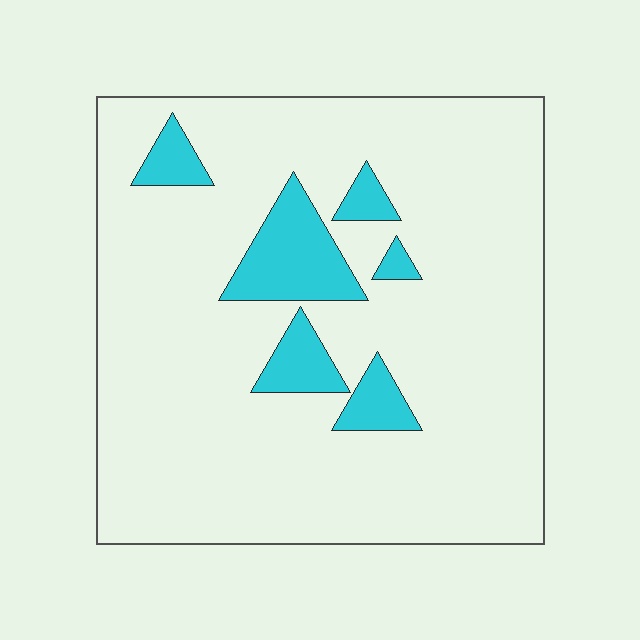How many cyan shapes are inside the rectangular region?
6.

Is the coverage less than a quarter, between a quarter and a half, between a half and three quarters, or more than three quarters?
Less than a quarter.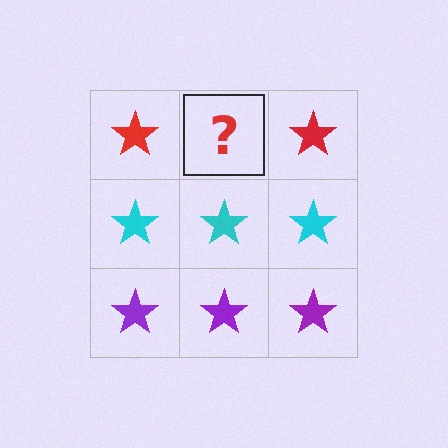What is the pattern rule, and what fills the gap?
The rule is that each row has a consistent color. The gap should be filled with a red star.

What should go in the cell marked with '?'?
The missing cell should contain a red star.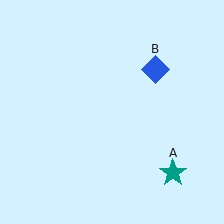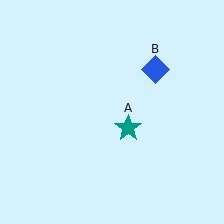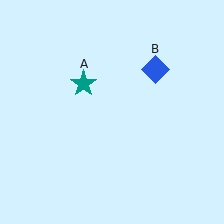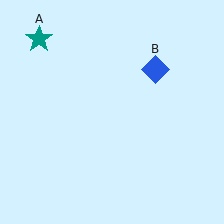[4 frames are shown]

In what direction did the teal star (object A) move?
The teal star (object A) moved up and to the left.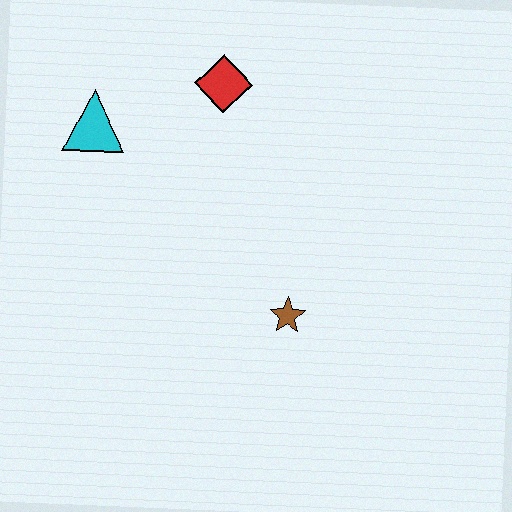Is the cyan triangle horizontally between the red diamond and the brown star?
No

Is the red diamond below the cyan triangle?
No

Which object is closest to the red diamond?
The cyan triangle is closest to the red diamond.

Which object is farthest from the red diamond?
The brown star is farthest from the red diamond.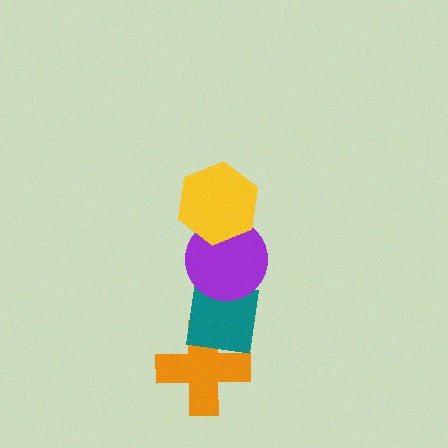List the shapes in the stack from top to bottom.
From top to bottom: the yellow hexagon, the purple circle, the teal square, the orange cross.